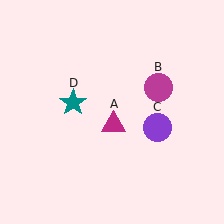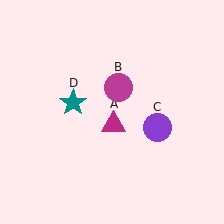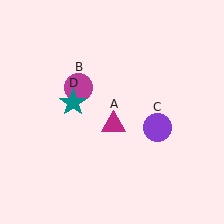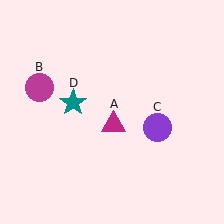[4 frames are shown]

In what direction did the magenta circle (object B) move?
The magenta circle (object B) moved left.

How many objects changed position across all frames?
1 object changed position: magenta circle (object B).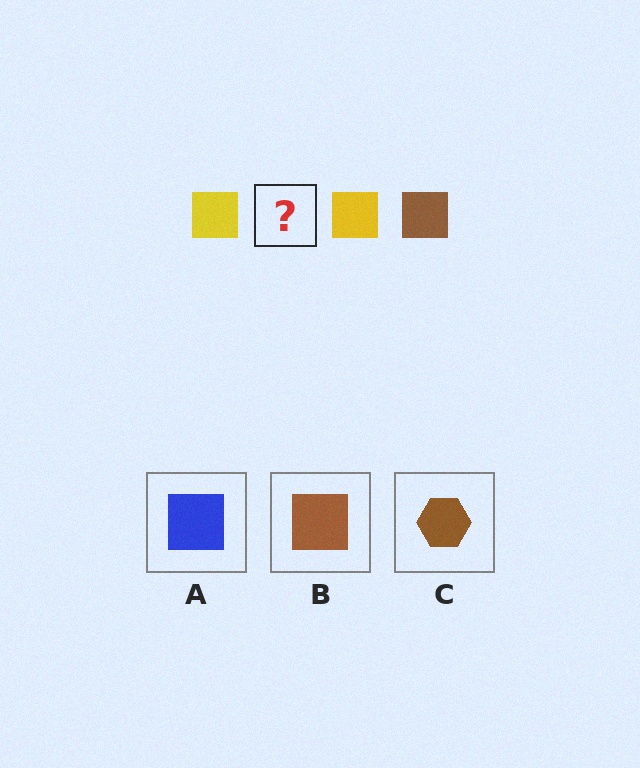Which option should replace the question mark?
Option B.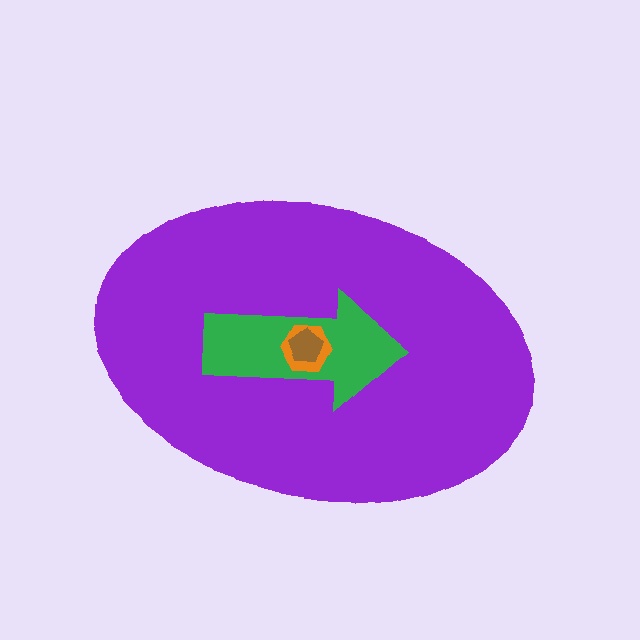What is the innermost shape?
The brown pentagon.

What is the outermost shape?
The purple ellipse.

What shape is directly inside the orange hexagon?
The brown pentagon.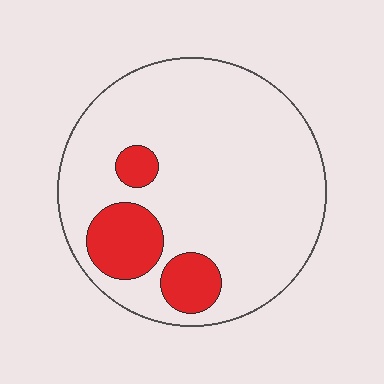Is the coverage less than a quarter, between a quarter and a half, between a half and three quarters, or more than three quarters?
Less than a quarter.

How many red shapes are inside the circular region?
3.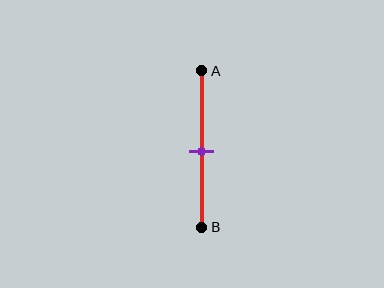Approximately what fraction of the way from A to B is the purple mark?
The purple mark is approximately 50% of the way from A to B.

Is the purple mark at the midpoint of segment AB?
Yes, the mark is approximately at the midpoint.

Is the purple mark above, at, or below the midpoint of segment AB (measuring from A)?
The purple mark is approximately at the midpoint of segment AB.